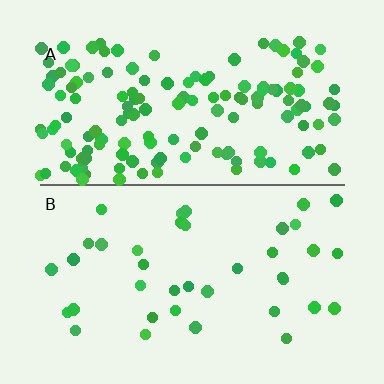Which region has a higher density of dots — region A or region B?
A (the top).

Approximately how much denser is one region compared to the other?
Approximately 3.7× — region A over region B.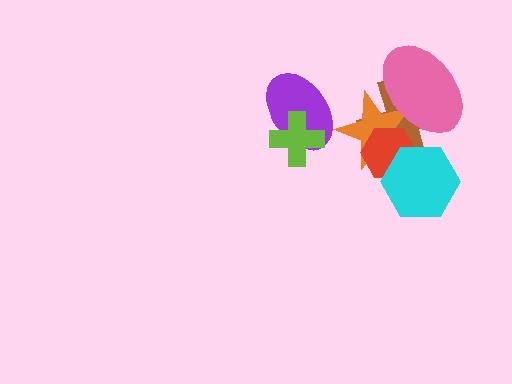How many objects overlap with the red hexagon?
3 objects overlap with the red hexagon.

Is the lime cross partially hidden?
No, no other shape covers it.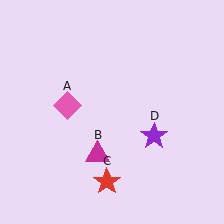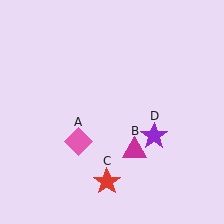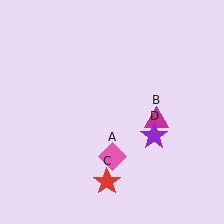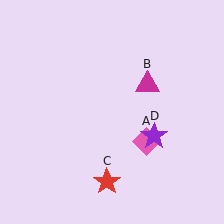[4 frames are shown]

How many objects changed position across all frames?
2 objects changed position: pink diamond (object A), magenta triangle (object B).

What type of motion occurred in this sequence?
The pink diamond (object A), magenta triangle (object B) rotated counterclockwise around the center of the scene.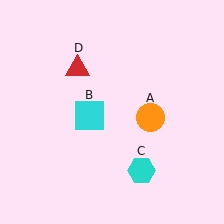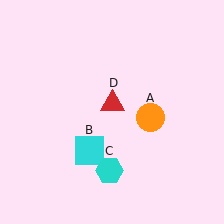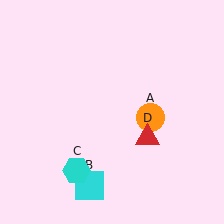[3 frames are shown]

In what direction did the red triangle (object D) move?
The red triangle (object D) moved down and to the right.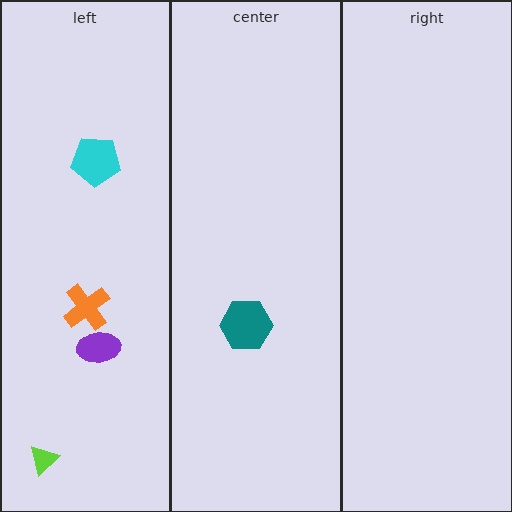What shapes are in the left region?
The purple ellipse, the orange cross, the lime triangle, the cyan pentagon.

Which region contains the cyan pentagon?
The left region.